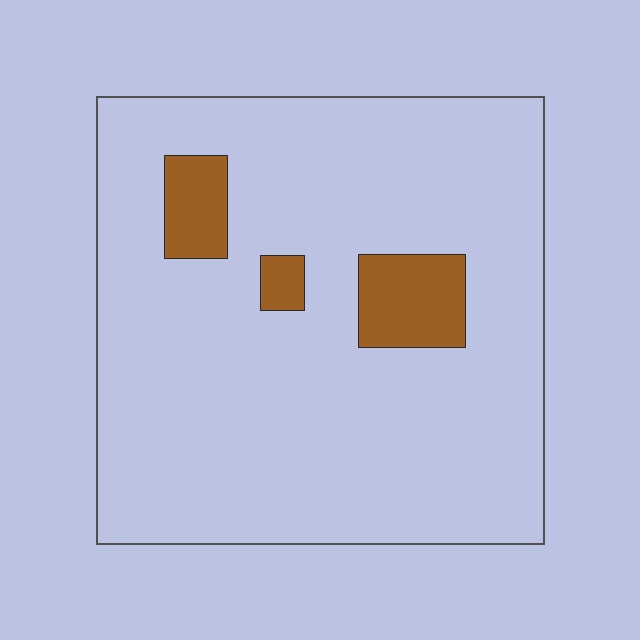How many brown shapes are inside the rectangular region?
3.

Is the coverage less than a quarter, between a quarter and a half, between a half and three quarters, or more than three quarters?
Less than a quarter.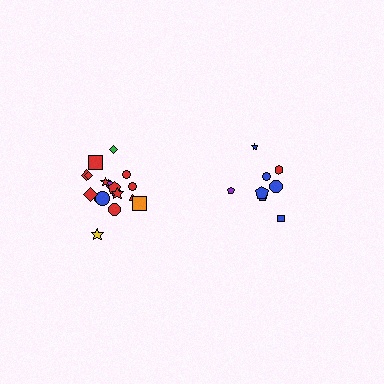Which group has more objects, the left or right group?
The left group.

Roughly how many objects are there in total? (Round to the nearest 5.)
Roughly 25 objects in total.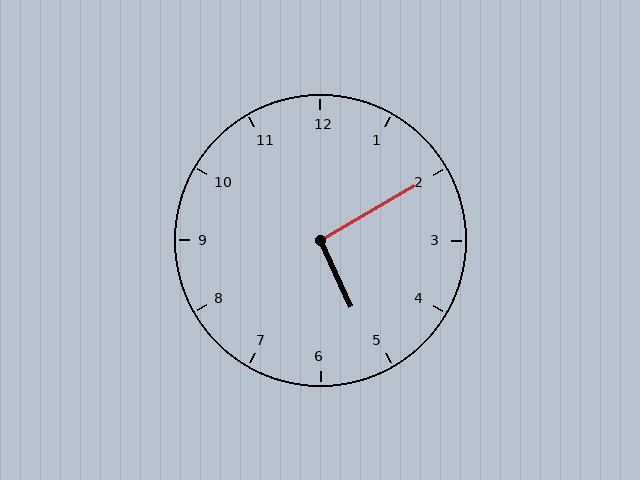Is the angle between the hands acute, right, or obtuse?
It is right.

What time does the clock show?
5:10.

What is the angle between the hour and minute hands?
Approximately 95 degrees.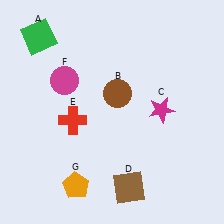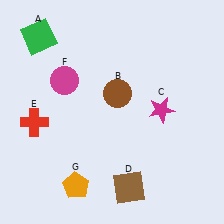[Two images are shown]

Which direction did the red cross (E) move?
The red cross (E) moved left.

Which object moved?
The red cross (E) moved left.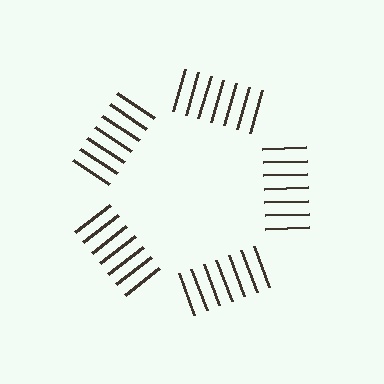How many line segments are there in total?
35 — 7 along each of the 5 edges.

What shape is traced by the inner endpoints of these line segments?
An illusory pentagon — the line segments terminate on its edges but no continuous stroke is drawn.